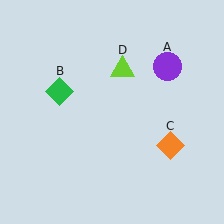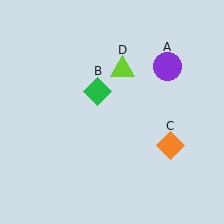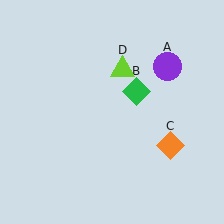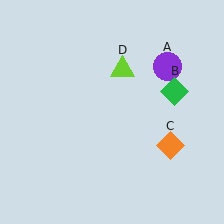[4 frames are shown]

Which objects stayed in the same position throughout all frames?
Purple circle (object A) and orange diamond (object C) and lime triangle (object D) remained stationary.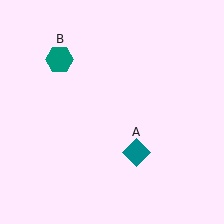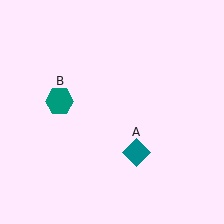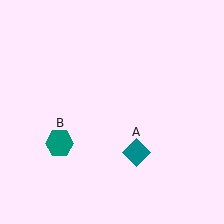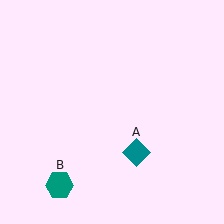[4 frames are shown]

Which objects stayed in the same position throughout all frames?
Teal diamond (object A) remained stationary.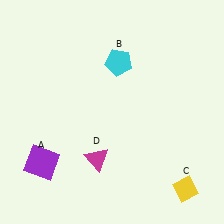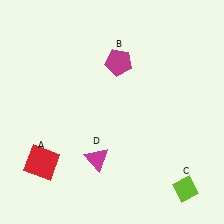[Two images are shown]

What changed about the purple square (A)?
In Image 1, A is purple. In Image 2, it changed to red.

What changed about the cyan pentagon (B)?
In Image 1, B is cyan. In Image 2, it changed to magenta.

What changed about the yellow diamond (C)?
In Image 1, C is yellow. In Image 2, it changed to lime.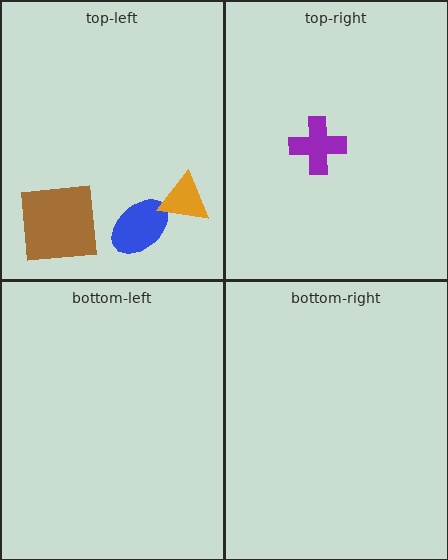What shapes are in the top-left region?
The blue ellipse, the orange triangle, the brown square.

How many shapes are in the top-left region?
3.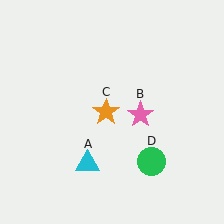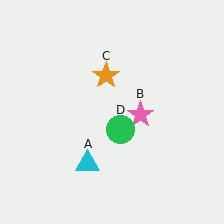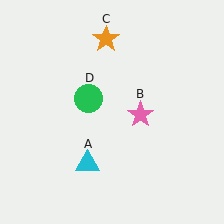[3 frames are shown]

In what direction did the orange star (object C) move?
The orange star (object C) moved up.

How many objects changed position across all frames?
2 objects changed position: orange star (object C), green circle (object D).